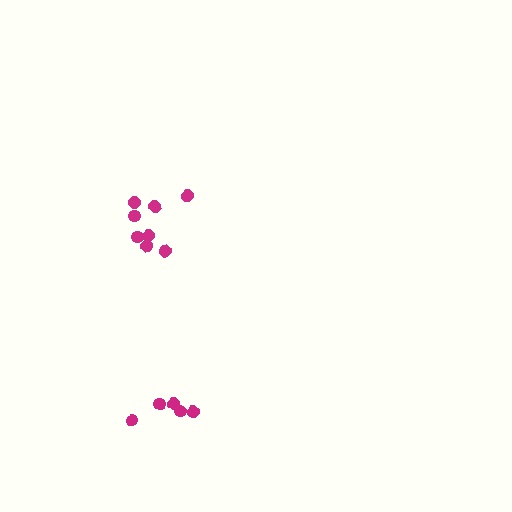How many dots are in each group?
Group 1: 5 dots, Group 2: 8 dots (13 total).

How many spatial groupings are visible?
There are 2 spatial groupings.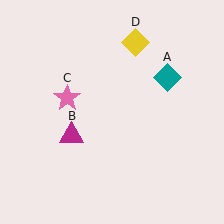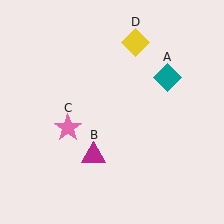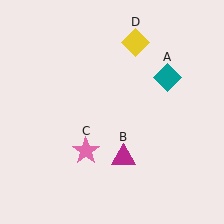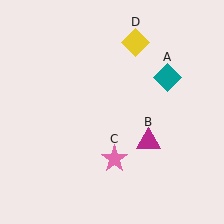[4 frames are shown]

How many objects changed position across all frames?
2 objects changed position: magenta triangle (object B), pink star (object C).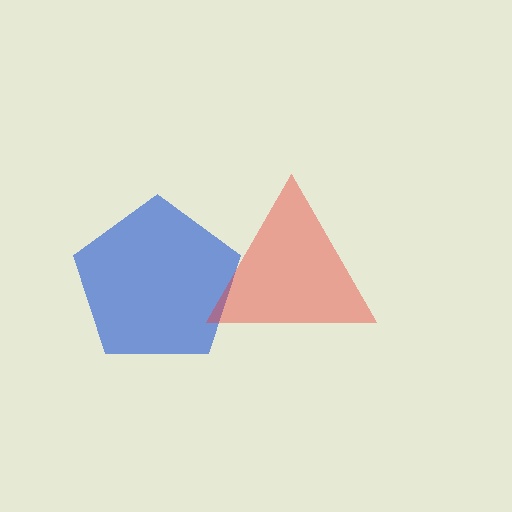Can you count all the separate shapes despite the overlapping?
Yes, there are 2 separate shapes.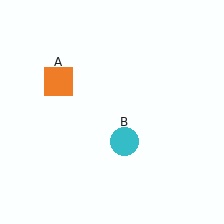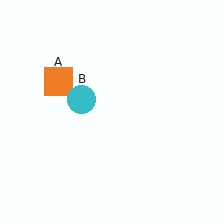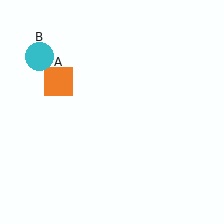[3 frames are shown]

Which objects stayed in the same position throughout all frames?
Orange square (object A) remained stationary.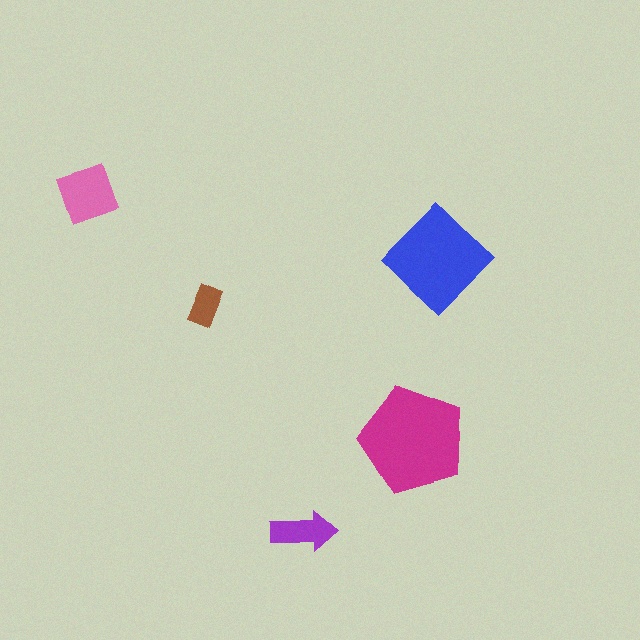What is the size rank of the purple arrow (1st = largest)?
4th.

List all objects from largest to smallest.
The magenta pentagon, the blue diamond, the pink square, the purple arrow, the brown rectangle.